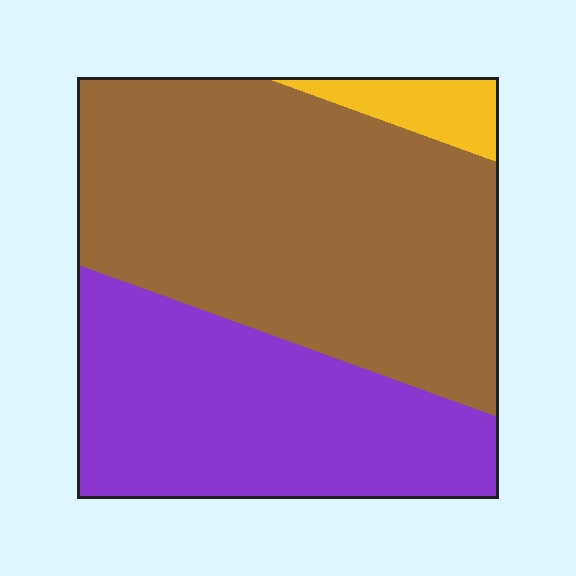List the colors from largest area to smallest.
From largest to smallest: brown, purple, yellow.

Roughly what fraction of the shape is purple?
Purple covers about 35% of the shape.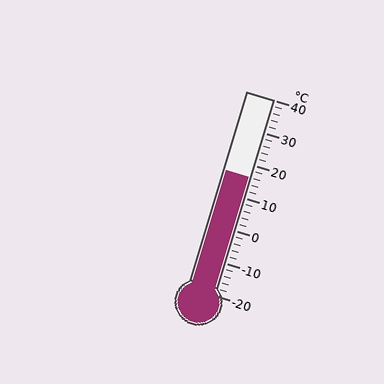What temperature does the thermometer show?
The thermometer shows approximately 16°C.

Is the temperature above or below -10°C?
The temperature is above -10°C.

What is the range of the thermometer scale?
The thermometer scale ranges from -20°C to 40°C.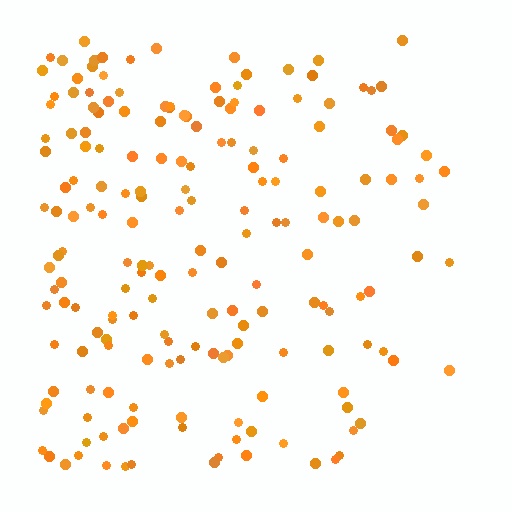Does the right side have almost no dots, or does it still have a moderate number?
Still a moderate number, just noticeably fewer than the left.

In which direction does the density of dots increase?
From right to left, with the left side densest.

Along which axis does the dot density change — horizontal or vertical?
Horizontal.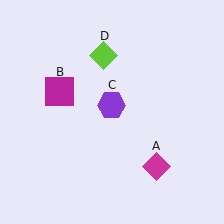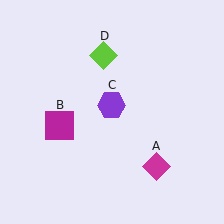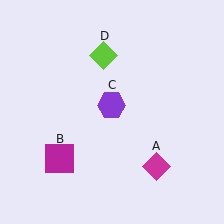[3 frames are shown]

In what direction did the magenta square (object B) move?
The magenta square (object B) moved down.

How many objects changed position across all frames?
1 object changed position: magenta square (object B).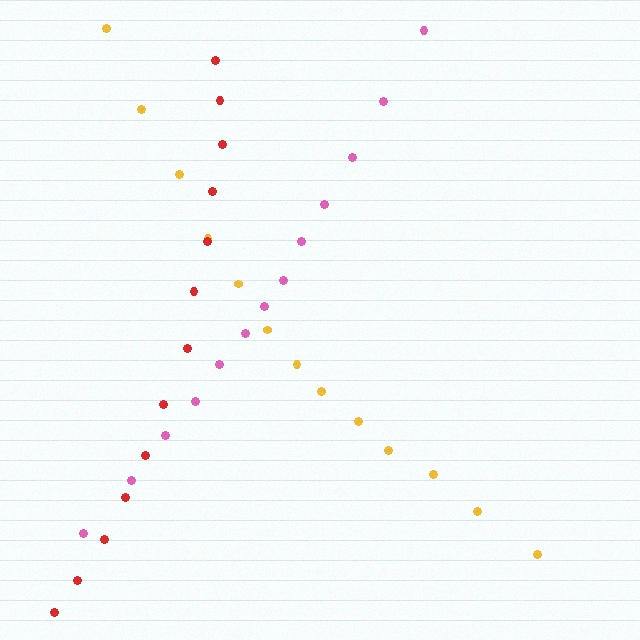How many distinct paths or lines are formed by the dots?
There are 3 distinct paths.